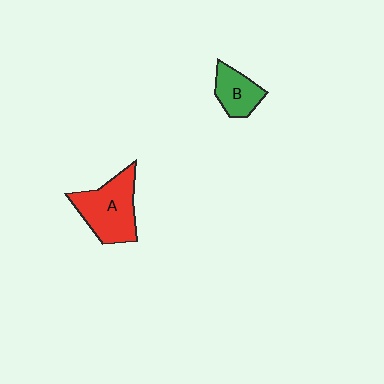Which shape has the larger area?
Shape A (red).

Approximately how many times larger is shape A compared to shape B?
Approximately 1.8 times.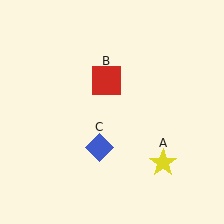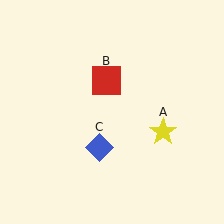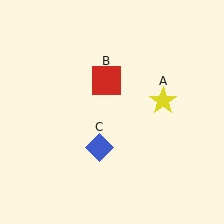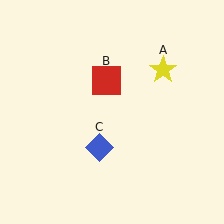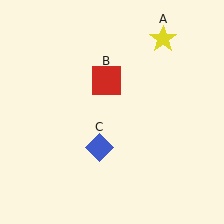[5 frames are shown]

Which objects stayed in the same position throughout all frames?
Red square (object B) and blue diamond (object C) remained stationary.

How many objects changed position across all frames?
1 object changed position: yellow star (object A).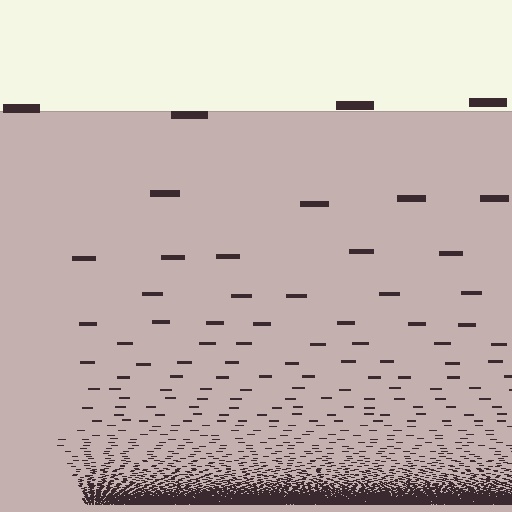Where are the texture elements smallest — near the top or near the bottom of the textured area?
Near the bottom.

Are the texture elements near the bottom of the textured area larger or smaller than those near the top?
Smaller. The gradient is inverted — elements near the bottom are smaller and denser.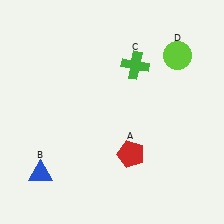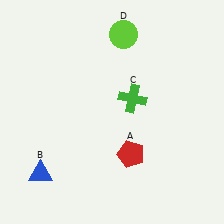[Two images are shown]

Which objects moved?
The objects that moved are: the green cross (C), the lime circle (D).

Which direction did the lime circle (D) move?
The lime circle (D) moved left.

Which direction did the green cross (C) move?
The green cross (C) moved down.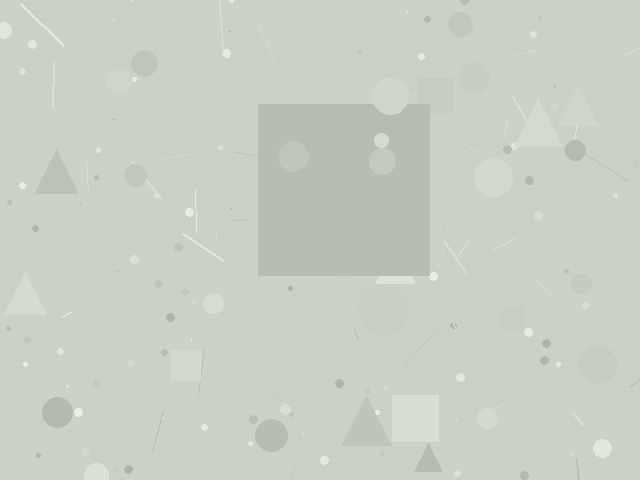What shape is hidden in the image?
A square is hidden in the image.